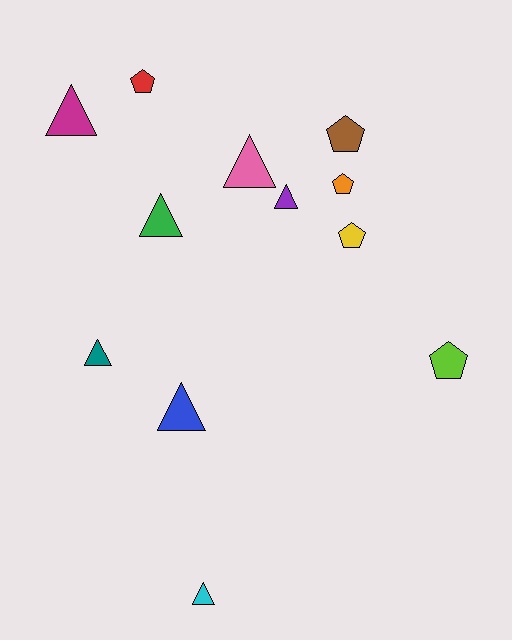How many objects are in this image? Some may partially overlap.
There are 12 objects.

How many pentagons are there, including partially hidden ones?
There are 5 pentagons.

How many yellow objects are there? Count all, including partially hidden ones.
There is 1 yellow object.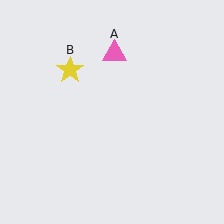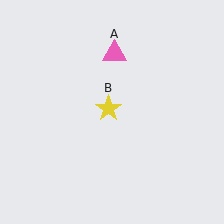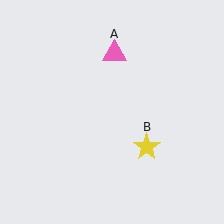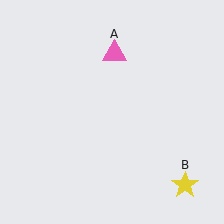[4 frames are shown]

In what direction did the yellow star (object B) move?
The yellow star (object B) moved down and to the right.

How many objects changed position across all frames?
1 object changed position: yellow star (object B).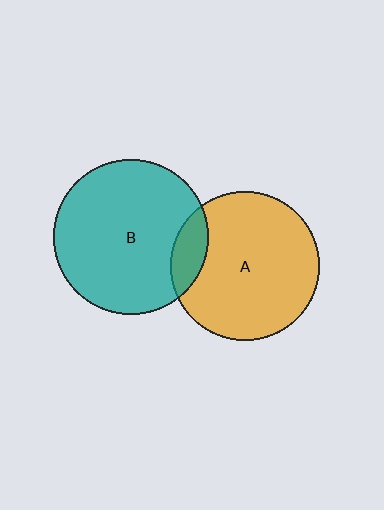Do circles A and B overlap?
Yes.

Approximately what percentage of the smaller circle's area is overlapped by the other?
Approximately 15%.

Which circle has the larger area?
Circle B (teal).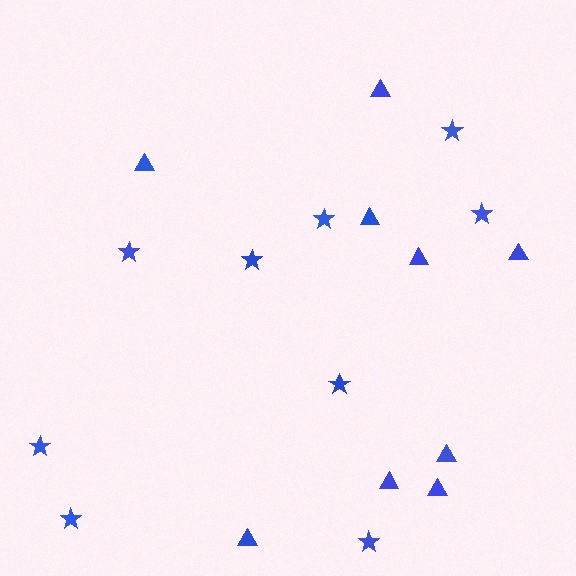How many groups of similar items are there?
There are 2 groups: one group of triangles (9) and one group of stars (9).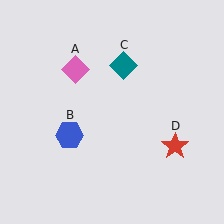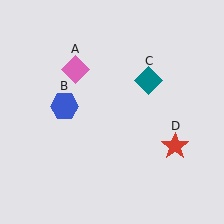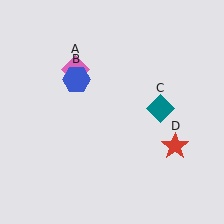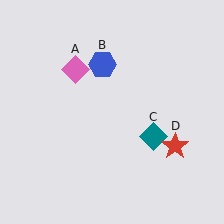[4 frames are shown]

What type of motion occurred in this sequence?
The blue hexagon (object B), teal diamond (object C) rotated clockwise around the center of the scene.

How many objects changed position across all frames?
2 objects changed position: blue hexagon (object B), teal diamond (object C).